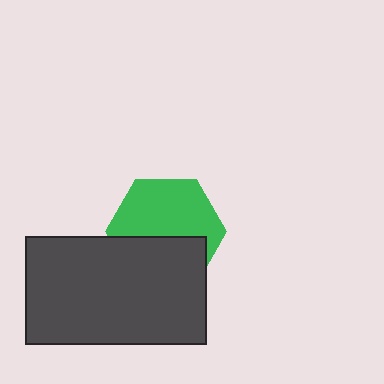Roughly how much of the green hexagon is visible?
About half of it is visible (roughly 57%).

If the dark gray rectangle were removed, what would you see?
You would see the complete green hexagon.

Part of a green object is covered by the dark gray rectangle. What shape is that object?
It is a hexagon.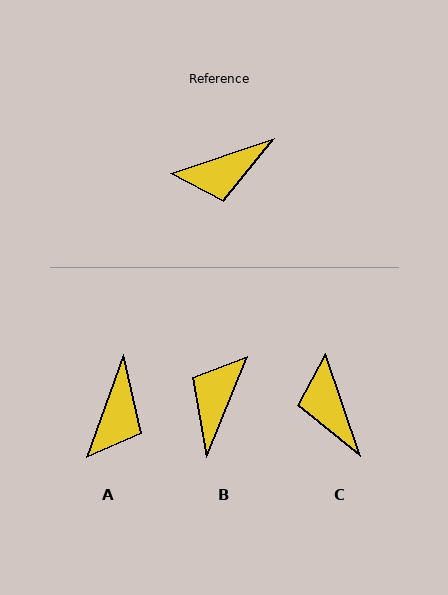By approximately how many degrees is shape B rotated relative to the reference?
Approximately 131 degrees clockwise.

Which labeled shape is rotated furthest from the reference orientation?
B, about 131 degrees away.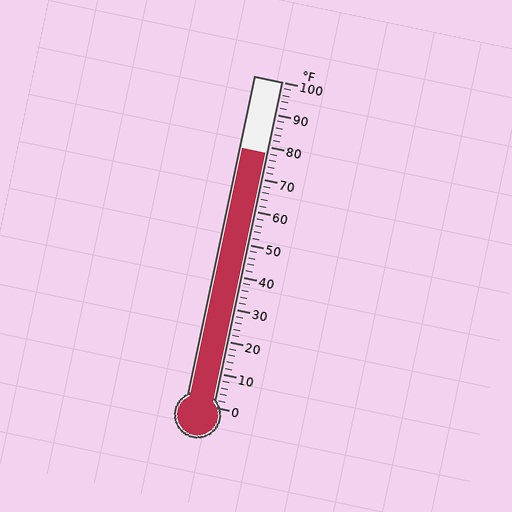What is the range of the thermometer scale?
The thermometer scale ranges from 0°F to 100°F.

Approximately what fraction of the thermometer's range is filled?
The thermometer is filled to approximately 80% of its range.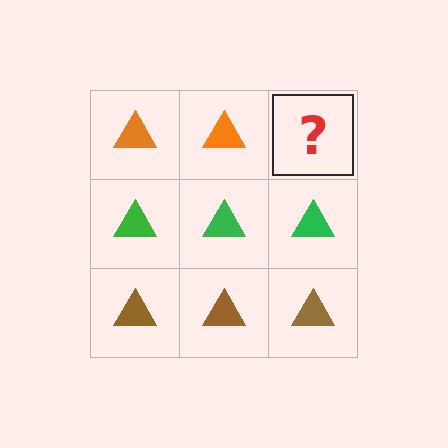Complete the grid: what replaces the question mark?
The question mark should be replaced with an orange triangle.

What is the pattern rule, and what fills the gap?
The rule is that each row has a consistent color. The gap should be filled with an orange triangle.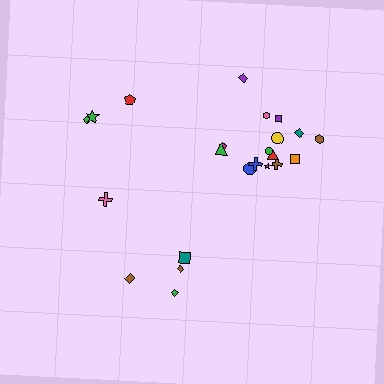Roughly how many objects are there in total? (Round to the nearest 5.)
Roughly 25 objects in total.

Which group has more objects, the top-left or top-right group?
The top-right group.